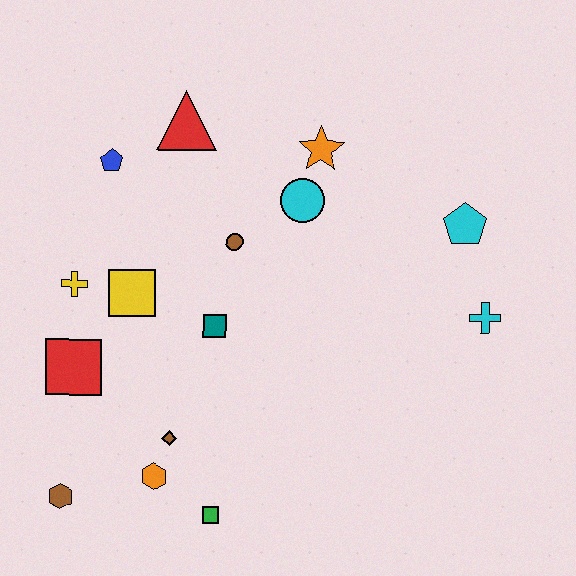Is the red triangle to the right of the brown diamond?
Yes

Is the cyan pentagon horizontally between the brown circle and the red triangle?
No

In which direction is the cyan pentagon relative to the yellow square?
The cyan pentagon is to the right of the yellow square.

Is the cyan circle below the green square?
No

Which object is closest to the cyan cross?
The cyan pentagon is closest to the cyan cross.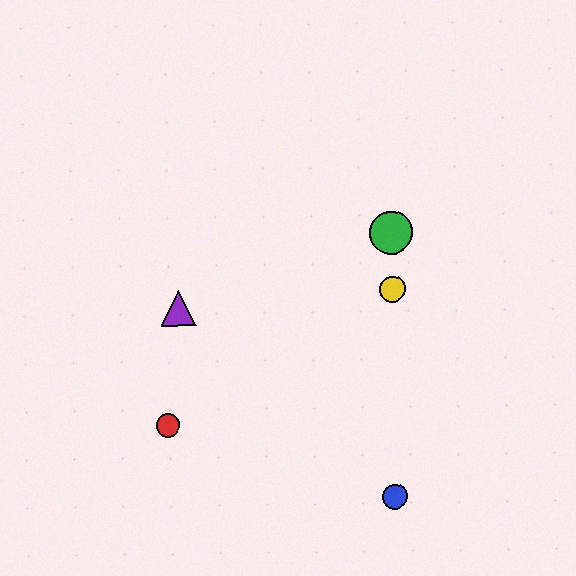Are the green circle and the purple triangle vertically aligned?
No, the green circle is at x≈391 and the purple triangle is at x≈178.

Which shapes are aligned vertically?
The blue circle, the green circle, the yellow circle are aligned vertically.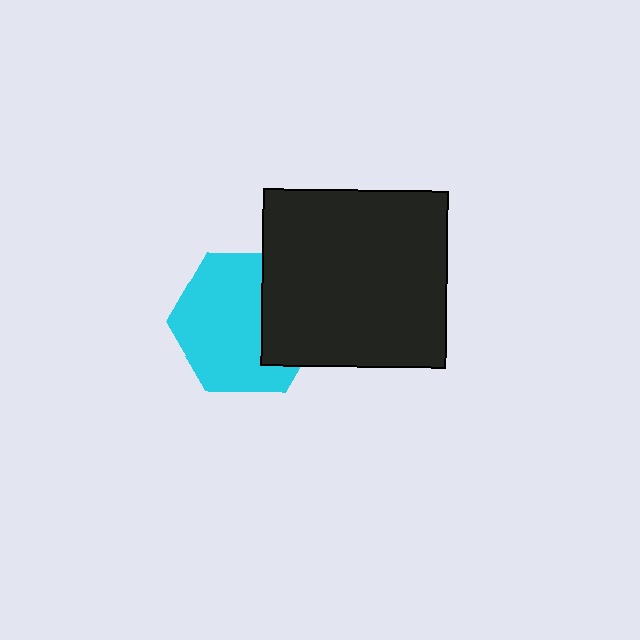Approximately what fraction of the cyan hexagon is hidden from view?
Roughly 33% of the cyan hexagon is hidden behind the black rectangle.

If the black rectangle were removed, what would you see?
You would see the complete cyan hexagon.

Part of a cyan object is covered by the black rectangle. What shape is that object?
It is a hexagon.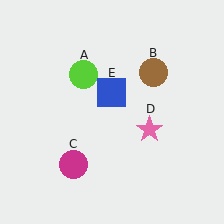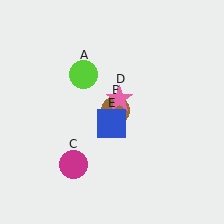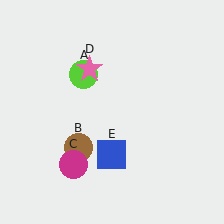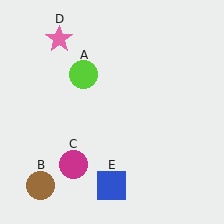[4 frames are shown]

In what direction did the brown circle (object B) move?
The brown circle (object B) moved down and to the left.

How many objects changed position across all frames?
3 objects changed position: brown circle (object B), pink star (object D), blue square (object E).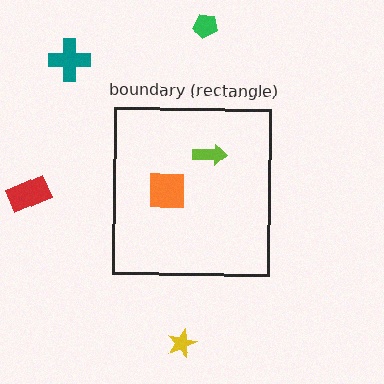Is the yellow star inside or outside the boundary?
Outside.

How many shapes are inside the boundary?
2 inside, 4 outside.